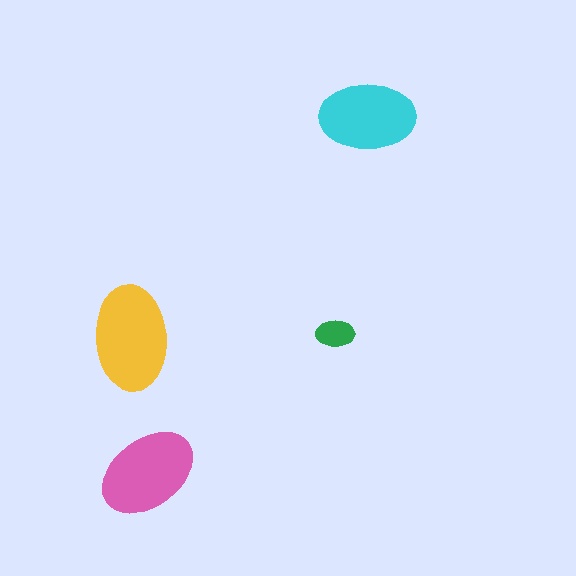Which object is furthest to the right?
The cyan ellipse is rightmost.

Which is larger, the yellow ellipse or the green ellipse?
The yellow one.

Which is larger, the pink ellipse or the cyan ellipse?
The pink one.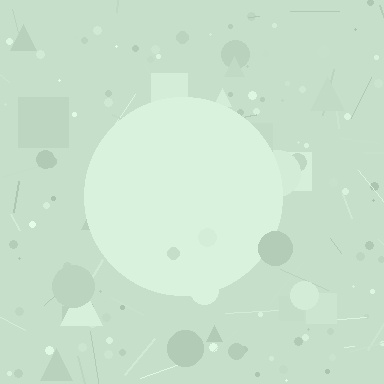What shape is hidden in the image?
A circle is hidden in the image.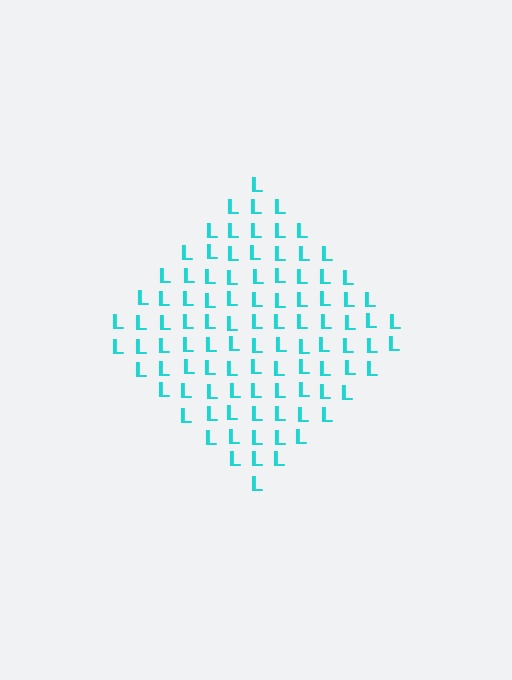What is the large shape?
The large shape is a diamond.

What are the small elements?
The small elements are letter L's.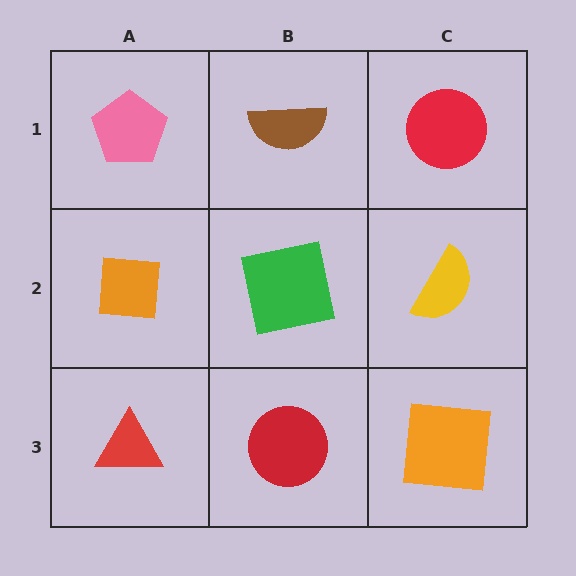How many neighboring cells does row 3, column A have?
2.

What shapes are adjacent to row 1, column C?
A yellow semicircle (row 2, column C), a brown semicircle (row 1, column B).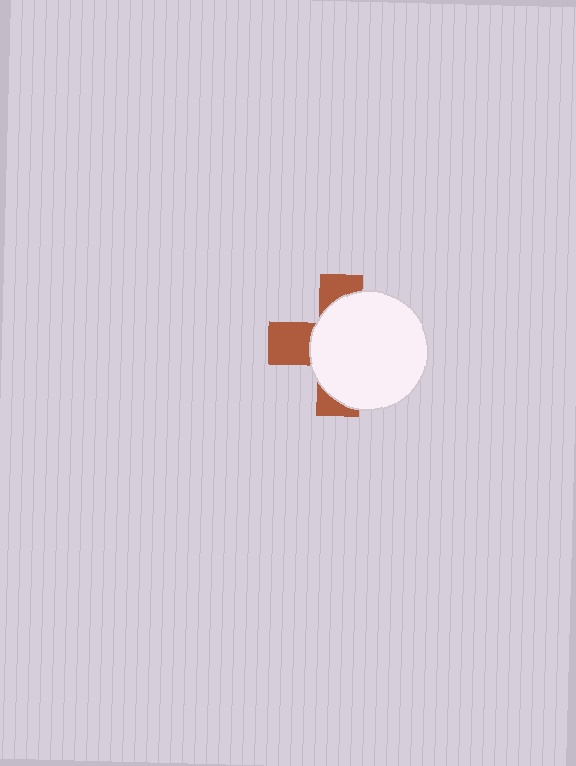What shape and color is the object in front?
The object in front is a white circle.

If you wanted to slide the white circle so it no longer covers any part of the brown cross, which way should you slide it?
Slide it right — that is the most direct way to separate the two shapes.